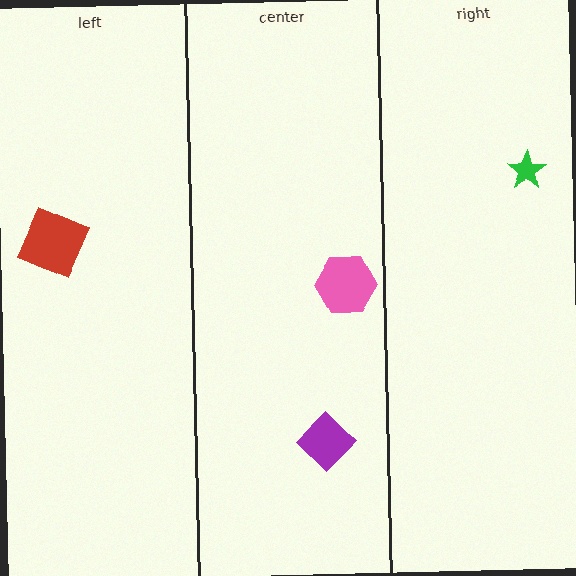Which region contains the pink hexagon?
The center region.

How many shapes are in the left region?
1.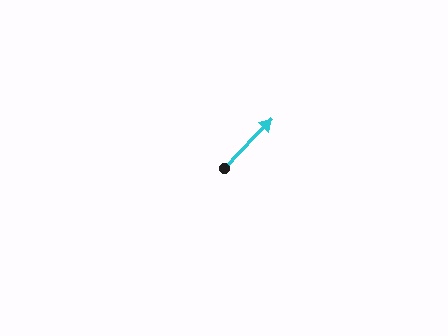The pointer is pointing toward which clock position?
Roughly 1 o'clock.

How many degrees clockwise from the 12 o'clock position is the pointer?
Approximately 44 degrees.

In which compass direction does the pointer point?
Northeast.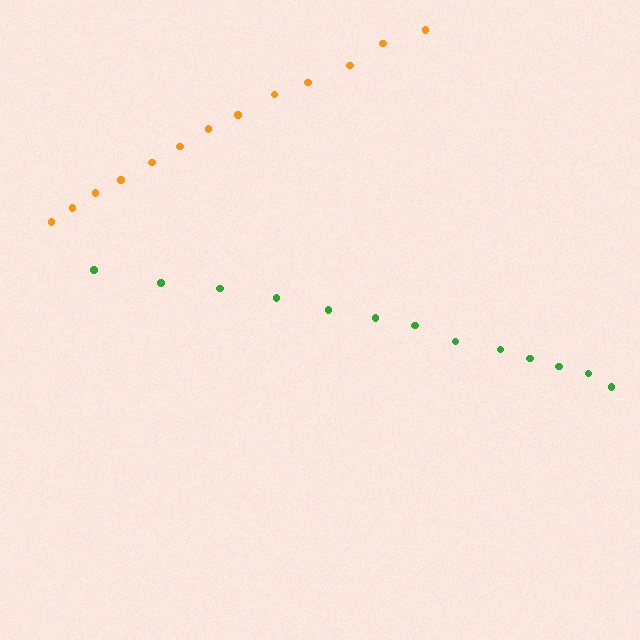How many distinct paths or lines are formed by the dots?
There are 2 distinct paths.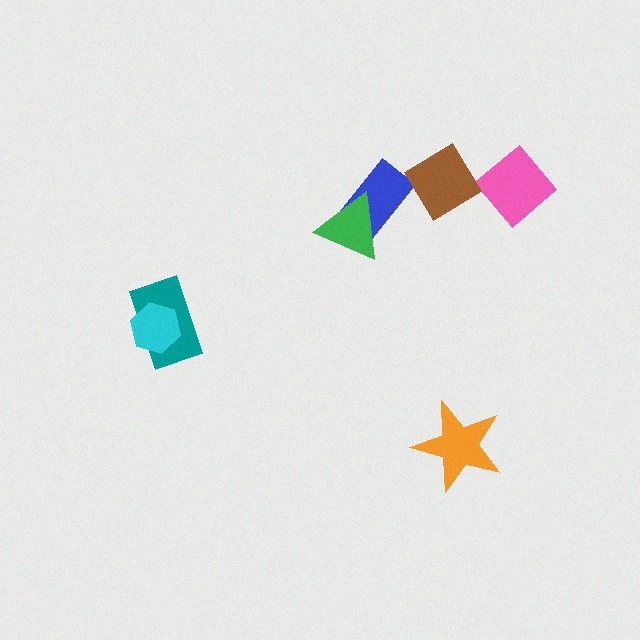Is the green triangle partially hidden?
No, no other shape covers it.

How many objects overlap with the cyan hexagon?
1 object overlaps with the cyan hexagon.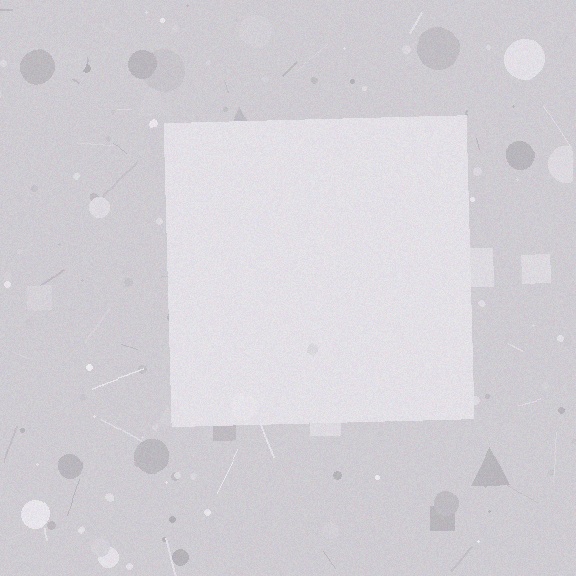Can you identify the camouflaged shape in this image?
The camouflaged shape is a square.